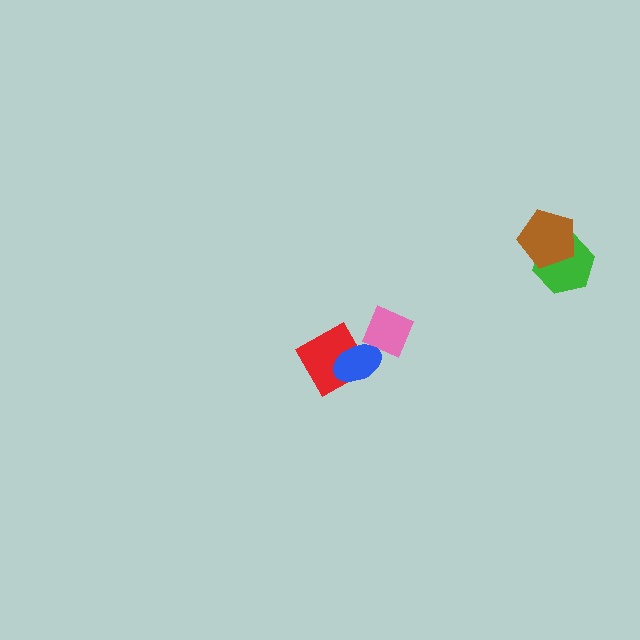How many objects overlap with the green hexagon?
1 object overlaps with the green hexagon.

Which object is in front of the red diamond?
The blue ellipse is in front of the red diamond.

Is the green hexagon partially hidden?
Yes, it is partially covered by another shape.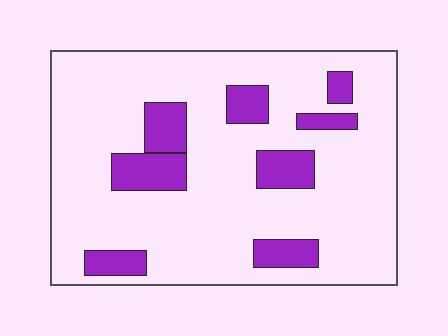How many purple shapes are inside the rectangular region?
8.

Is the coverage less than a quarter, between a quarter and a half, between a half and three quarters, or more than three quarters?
Less than a quarter.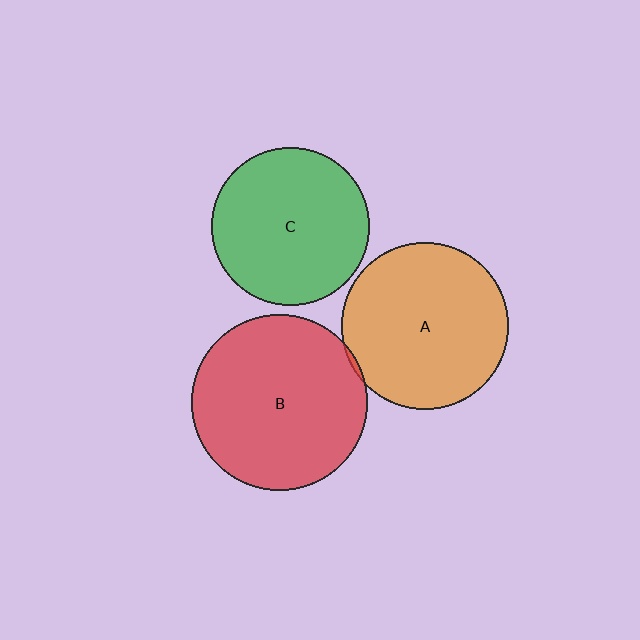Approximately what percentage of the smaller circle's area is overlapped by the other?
Approximately 5%.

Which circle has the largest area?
Circle B (red).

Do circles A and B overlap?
Yes.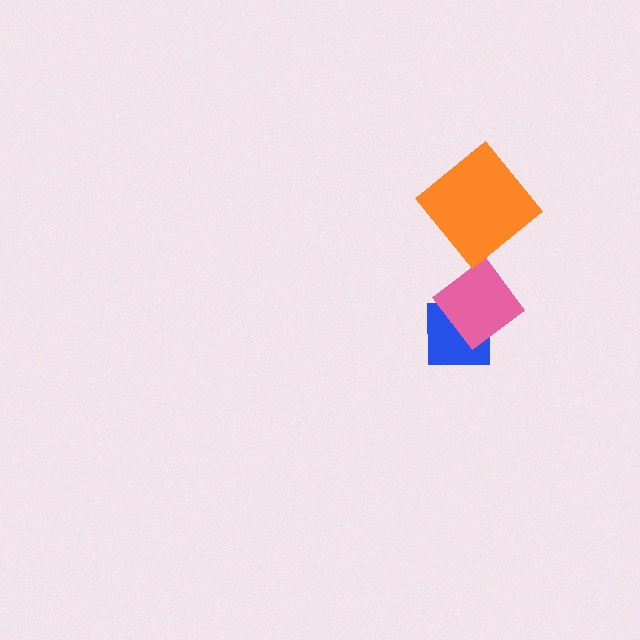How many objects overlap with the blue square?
1 object overlaps with the blue square.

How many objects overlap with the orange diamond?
0 objects overlap with the orange diamond.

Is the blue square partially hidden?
Yes, it is partially covered by another shape.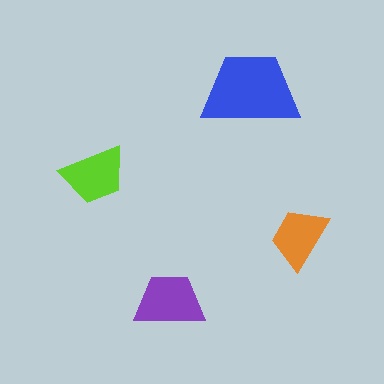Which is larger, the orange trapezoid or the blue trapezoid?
The blue one.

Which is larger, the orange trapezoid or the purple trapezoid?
The purple one.